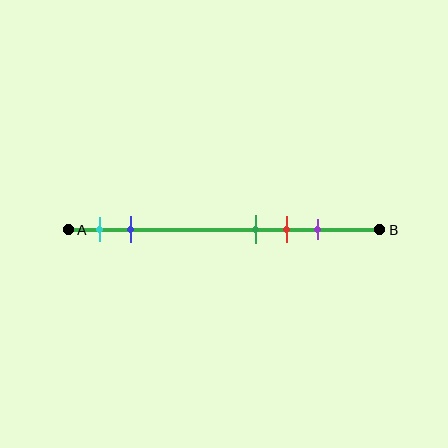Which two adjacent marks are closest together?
The green and red marks are the closest adjacent pair.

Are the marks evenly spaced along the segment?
No, the marks are not evenly spaced.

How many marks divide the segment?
There are 5 marks dividing the segment.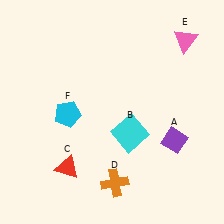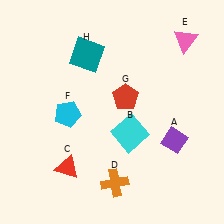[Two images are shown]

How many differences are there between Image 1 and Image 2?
There are 2 differences between the two images.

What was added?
A red pentagon (G), a teal square (H) were added in Image 2.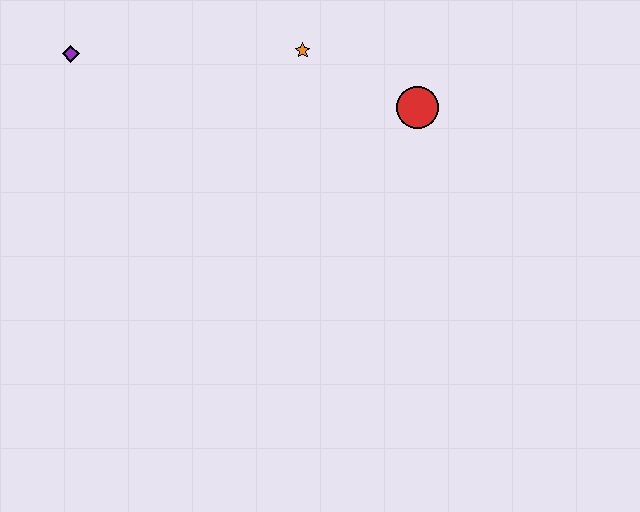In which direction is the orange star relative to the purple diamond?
The orange star is to the right of the purple diamond.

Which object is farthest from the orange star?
The purple diamond is farthest from the orange star.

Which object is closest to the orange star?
The red circle is closest to the orange star.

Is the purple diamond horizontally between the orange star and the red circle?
No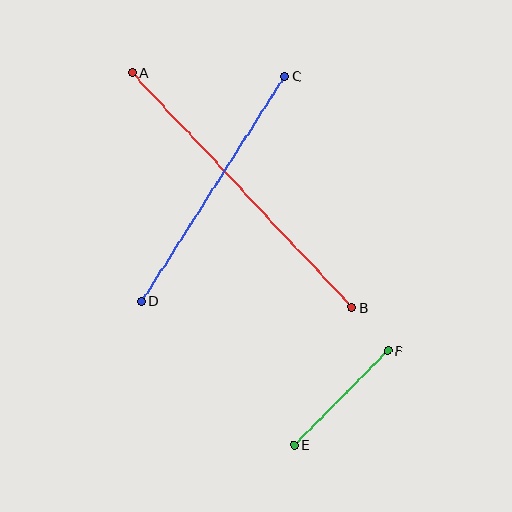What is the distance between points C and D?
The distance is approximately 266 pixels.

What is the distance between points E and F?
The distance is approximately 133 pixels.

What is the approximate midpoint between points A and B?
The midpoint is at approximately (242, 190) pixels.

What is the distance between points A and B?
The distance is approximately 322 pixels.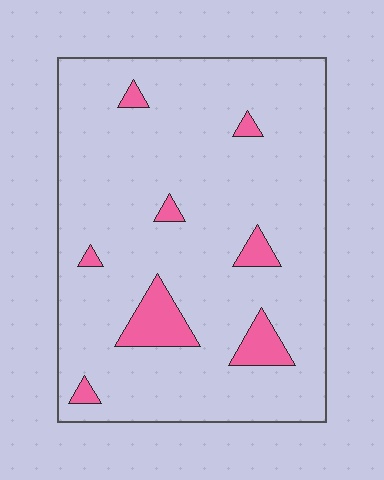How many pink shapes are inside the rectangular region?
8.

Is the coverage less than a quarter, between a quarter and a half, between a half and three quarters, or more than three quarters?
Less than a quarter.